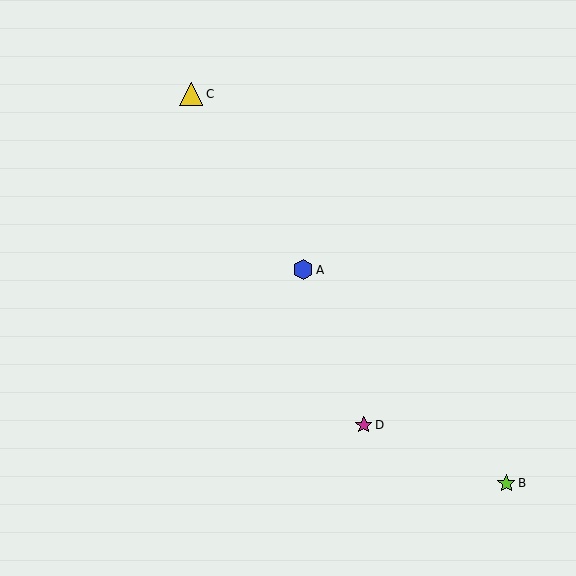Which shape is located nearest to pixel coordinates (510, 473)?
The lime star (labeled B) at (506, 483) is nearest to that location.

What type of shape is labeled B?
Shape B is a lime star.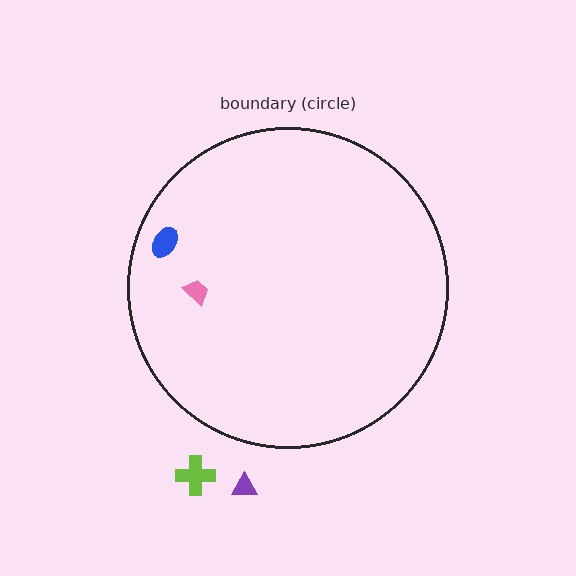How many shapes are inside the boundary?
2 inside, 2 outside.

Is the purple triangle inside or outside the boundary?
Outside.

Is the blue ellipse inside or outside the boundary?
Inside.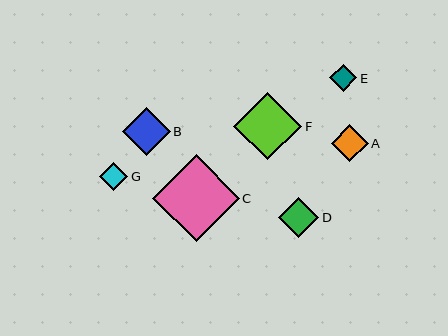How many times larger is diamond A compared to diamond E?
Diamond A is approximately 1.3 times the size of diamond E.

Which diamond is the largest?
Diamond C is the largest with a size of approximately 86 pixels.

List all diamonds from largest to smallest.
From largest to smallest: C, F, B, D, A, G, E.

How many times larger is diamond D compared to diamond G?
Diamond D is approximately 1.4 times the size of diamond G.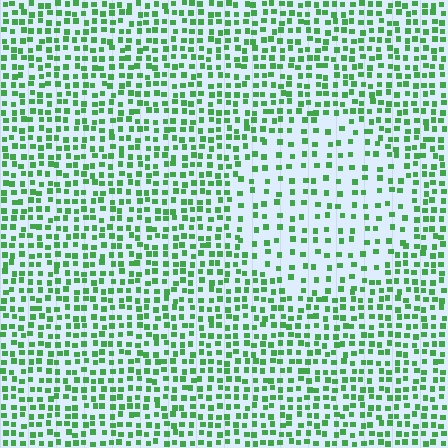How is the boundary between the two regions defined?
The boundary is defined by a change in element density (approximately 1.9x ratio). All elements are the same color, size, and shape.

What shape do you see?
I see a circle.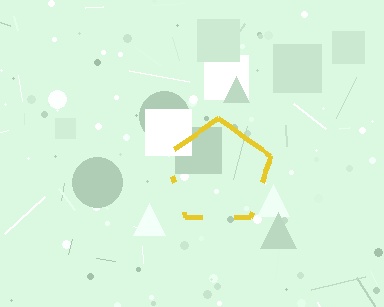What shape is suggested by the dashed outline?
The dashed outline suggests a pentagon.